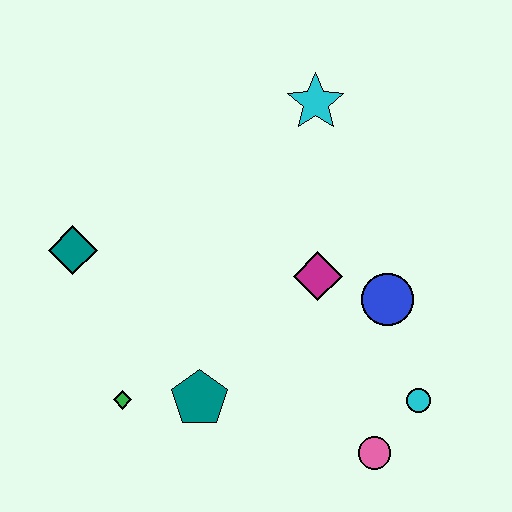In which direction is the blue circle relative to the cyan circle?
The blue circle is above the cyan circle.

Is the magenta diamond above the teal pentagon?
Yes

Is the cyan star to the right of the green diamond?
Yes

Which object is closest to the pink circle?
The cyan circle is closest to the pink circle.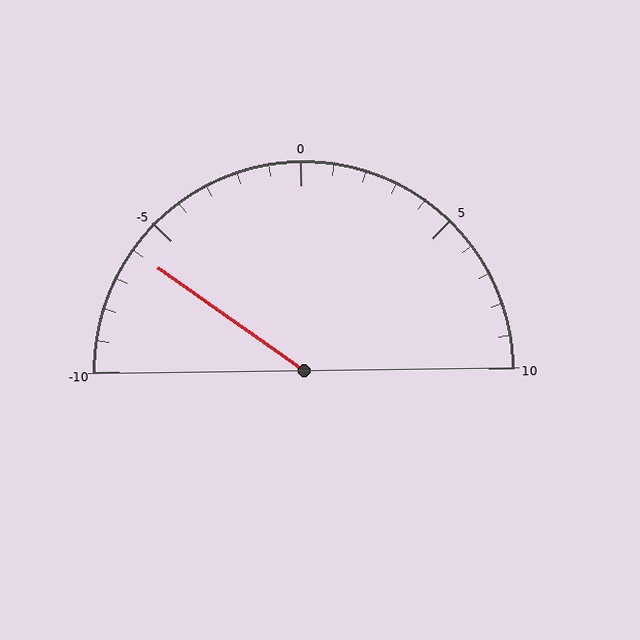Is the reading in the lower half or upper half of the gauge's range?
The reading is in the lower half of the range (-10 to 10).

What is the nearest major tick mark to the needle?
The nearest major tick mark is -5.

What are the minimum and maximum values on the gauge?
The gauge ranges from -10 to 10.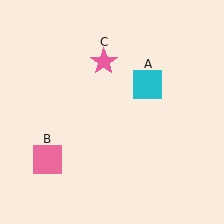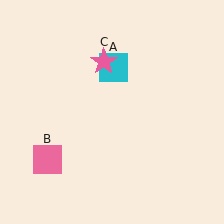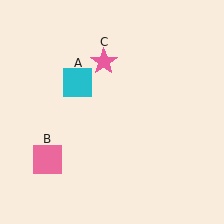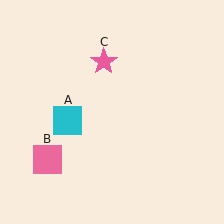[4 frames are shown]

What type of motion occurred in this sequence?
The cyan square (object A) rotated counterclockwise around the center of the scene.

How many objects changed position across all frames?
1 object changed position: cyan square (object A).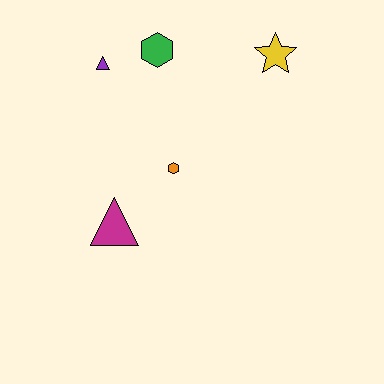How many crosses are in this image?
There are no crosses.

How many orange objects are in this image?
There is 1 orange object.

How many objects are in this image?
There are 5 objects.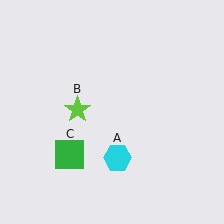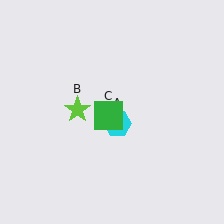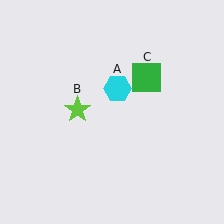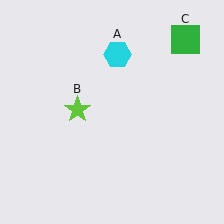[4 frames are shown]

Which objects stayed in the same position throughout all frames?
Lime star (object B) remained stationary.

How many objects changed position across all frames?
2 objects changed position: cyan hexagon (object A), green square (object C).